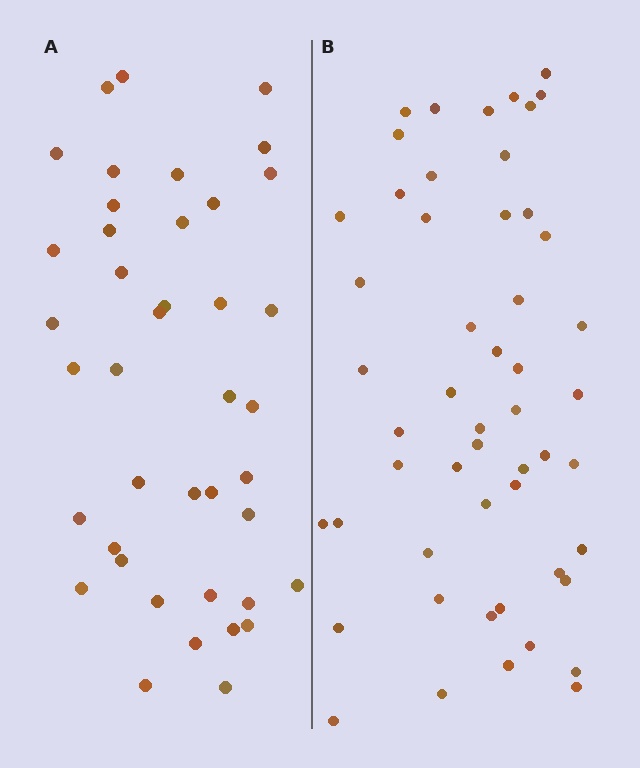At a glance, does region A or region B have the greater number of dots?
Region B (the right region) has more dots.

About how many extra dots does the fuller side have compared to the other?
Region B has roughly 12 or so more dots than region A.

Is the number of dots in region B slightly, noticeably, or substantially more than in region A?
Region B has noticeably more, but not dramatically so. The ratio is roughly 1.3 to 1.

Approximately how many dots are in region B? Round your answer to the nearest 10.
About 50 dots. (The exact count is 52, which rounds to 50.)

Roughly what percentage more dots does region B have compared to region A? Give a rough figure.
About 25% more.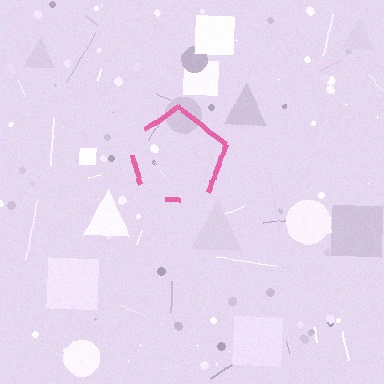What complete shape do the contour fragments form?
The contour fragments form a pentagon.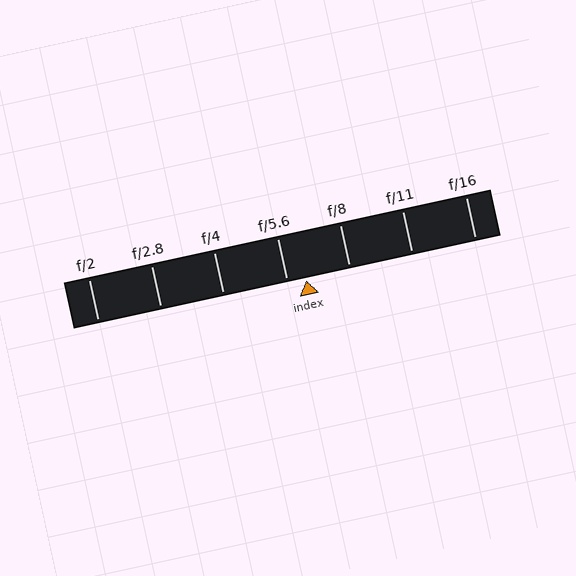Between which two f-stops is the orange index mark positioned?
The index mark is between f/5.6 and f/8.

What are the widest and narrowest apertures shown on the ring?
The widest aperture shown is f/2 and the narrowest is f/16.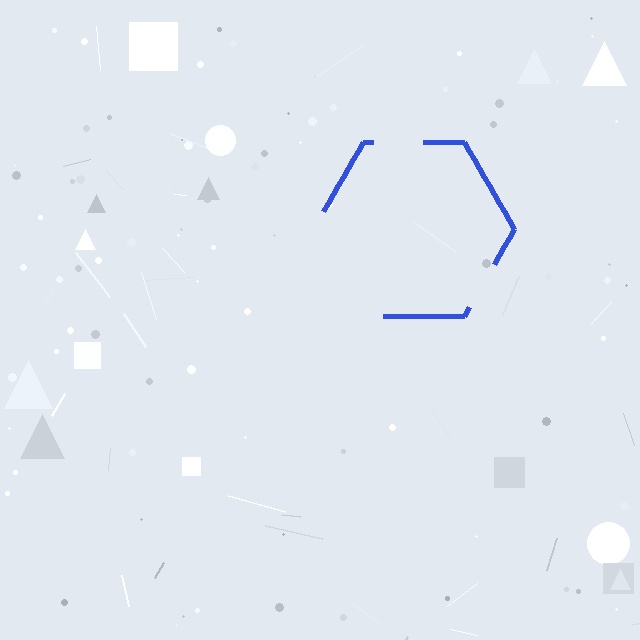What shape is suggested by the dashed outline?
The dashed outline suggests a hexagon.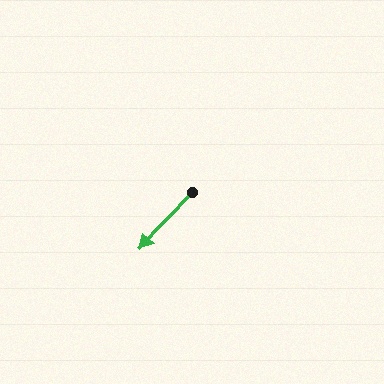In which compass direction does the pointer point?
Southwest.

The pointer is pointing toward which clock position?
Roughly 7 o'clock.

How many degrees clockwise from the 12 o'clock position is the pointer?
Approximately 223 degrees.